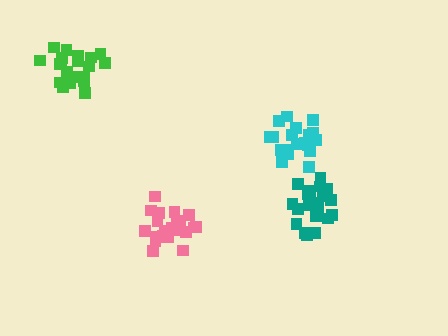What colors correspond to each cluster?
The clusters are colored: green, pink, teal, cyan.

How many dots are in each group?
Group 1: 20 dots, Group 2: 21 dots, Group 3: 20 dots, Group 4: 19 dots (80 total).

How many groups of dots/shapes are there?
There are 4 groups.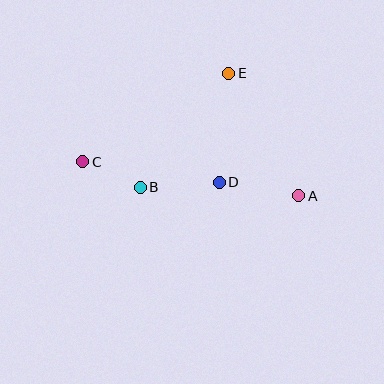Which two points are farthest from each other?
Points A and C are farthest from each other.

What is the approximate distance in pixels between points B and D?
The distance between B and D is approximately 79 pixels.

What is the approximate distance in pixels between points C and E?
The distance between C and E is approximately 170 pixels.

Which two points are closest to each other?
Points B and C are closest to each other.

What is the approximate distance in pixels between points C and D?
The distance between C and D is approximately 138 pixels.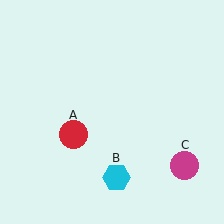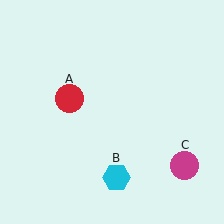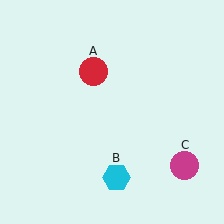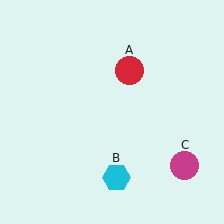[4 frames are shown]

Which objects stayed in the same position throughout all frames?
Cyan hexagon (object B) and magenta circle (object C) remained stationary.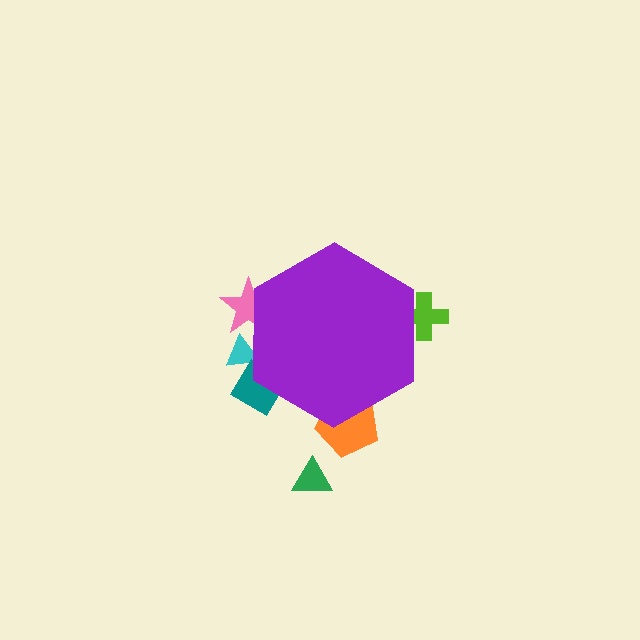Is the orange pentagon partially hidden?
Yes, the orange pentagon is partially hidden behind the purple hexagon.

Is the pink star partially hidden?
Yes, the pink star is partially hidden behind the purple hexagon.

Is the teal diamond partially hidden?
Yes, the teal diamond is partially hidden behind the purple hexagon.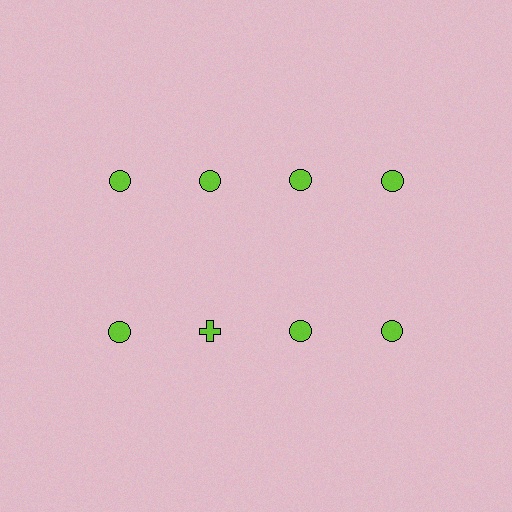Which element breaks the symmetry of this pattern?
The lime cross in the second row, second from left column breaks the symmetry. All other shapes are lime circles.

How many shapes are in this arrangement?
There are 8 shapes arranged in a grid pattern.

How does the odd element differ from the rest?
It has a different shape: cross instead of circle.